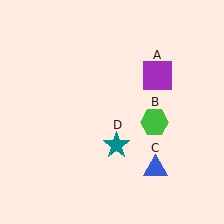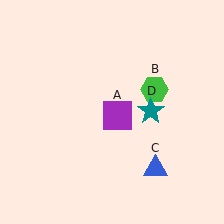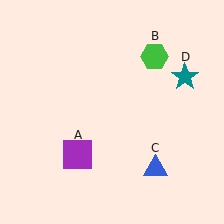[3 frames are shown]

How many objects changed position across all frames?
3 objects changed position: purple square (object A), green hexagon (object B), teal star (object D).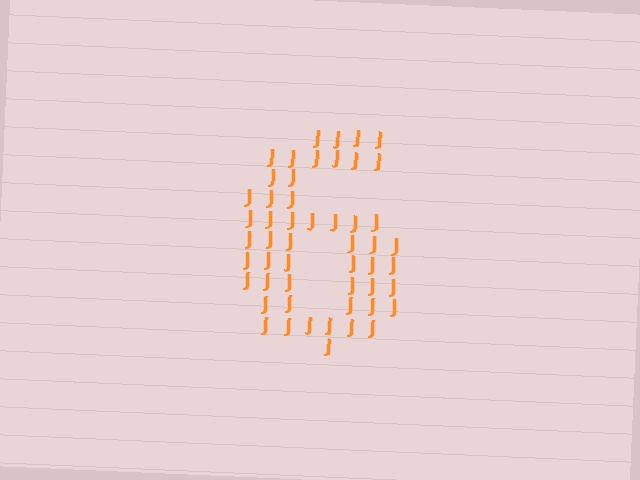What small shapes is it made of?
It is made of small letter J's.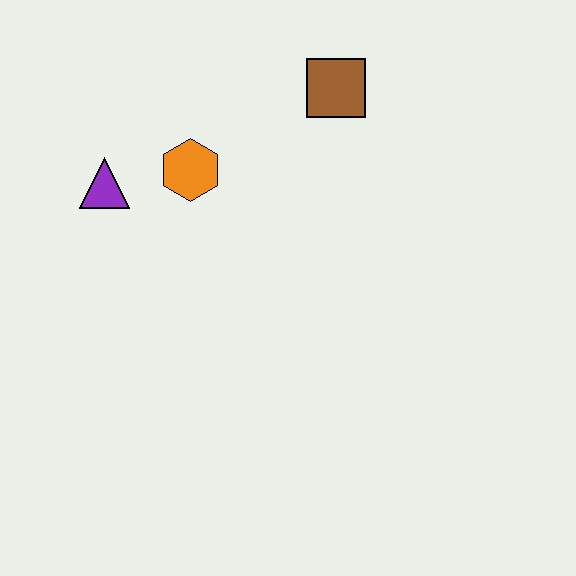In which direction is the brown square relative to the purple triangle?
The brown square is to the right of the purple triangle.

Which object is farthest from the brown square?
The purple triangle is farthest from the brown square.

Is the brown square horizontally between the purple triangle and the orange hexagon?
No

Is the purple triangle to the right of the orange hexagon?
No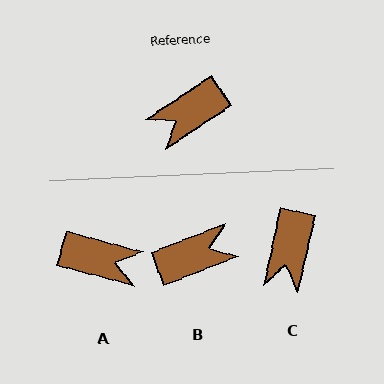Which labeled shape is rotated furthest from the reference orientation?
B, about 168 degrees away.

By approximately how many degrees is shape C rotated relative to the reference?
Approximately 44 degrees counter-clockwise.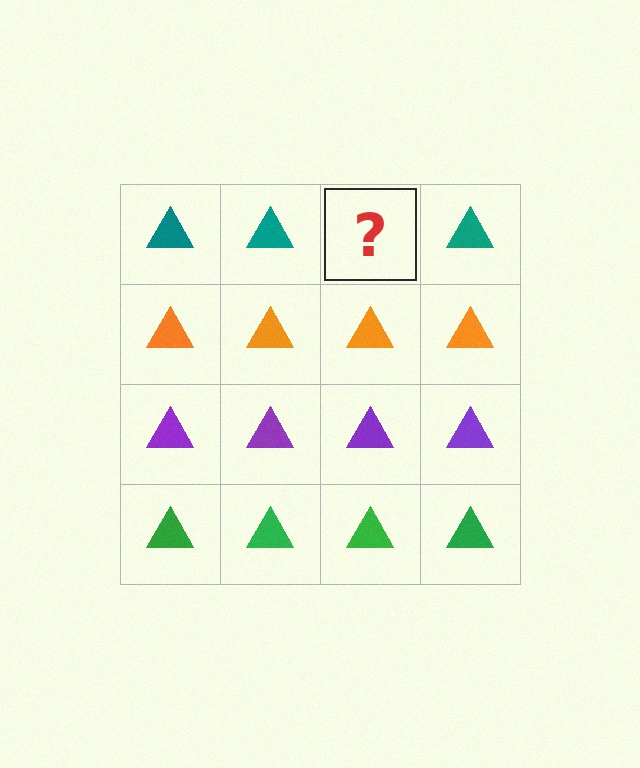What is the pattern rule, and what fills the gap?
The rule is that each row has a consistent color. The gap should be filled with a teal triangle.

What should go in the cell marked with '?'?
The missing cell should contain a teal triangle.